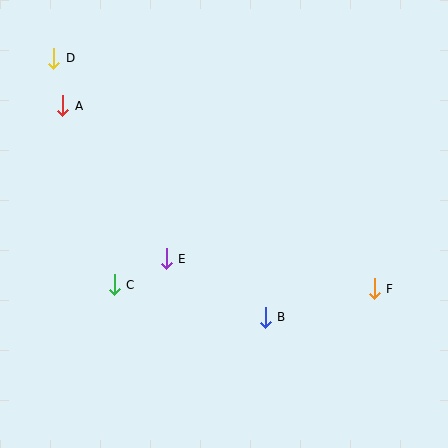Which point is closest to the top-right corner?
Point F is closest to the top-right corner.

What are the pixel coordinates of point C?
Point C is at (114, 285).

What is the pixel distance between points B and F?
The distance between B and F is 113 pixels.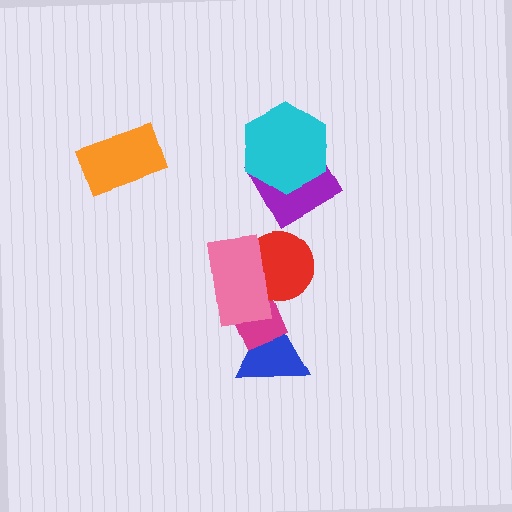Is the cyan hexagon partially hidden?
No, no other shape covers it.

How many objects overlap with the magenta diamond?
2 objects overlap with the magenta diamond.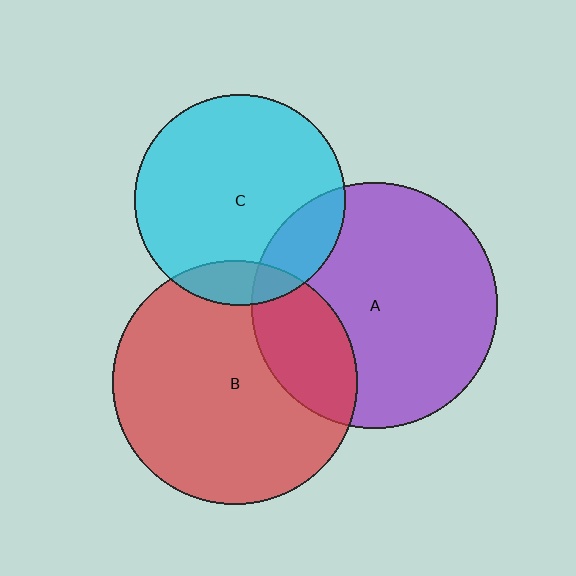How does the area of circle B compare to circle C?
Approximately 1.3 times.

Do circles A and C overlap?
Yes.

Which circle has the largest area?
Circle A (purple).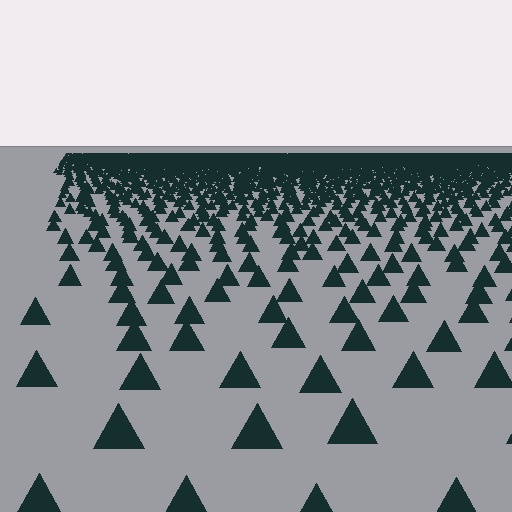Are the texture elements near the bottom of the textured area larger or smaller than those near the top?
Larger. Near the bottom, elements are closer to the viewer and appear at a bigger on-screen size.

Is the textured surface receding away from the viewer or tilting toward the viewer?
The surface is receding away from the viewer. Texture elements get smaller and denser toward the top.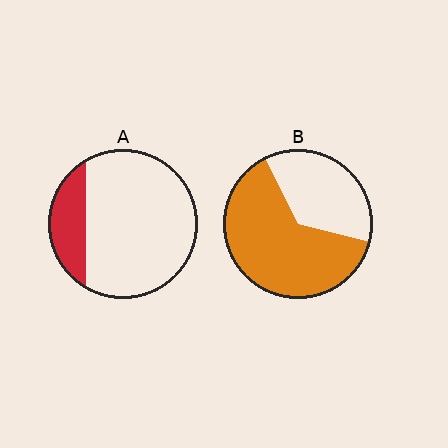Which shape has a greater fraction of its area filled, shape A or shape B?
Shape B.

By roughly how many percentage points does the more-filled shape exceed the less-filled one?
By roughly 45 percentage points (B over A).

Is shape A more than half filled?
No.